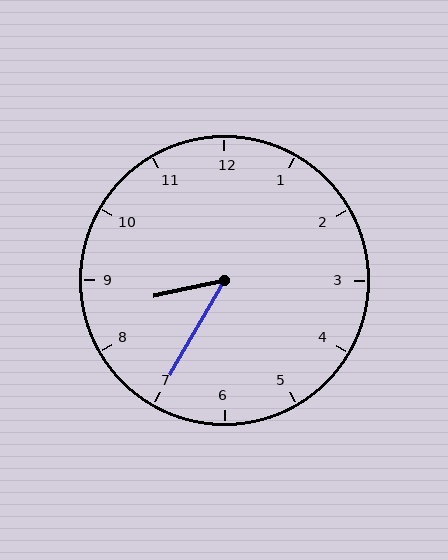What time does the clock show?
8:35.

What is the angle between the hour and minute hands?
Approximately 48 degrees.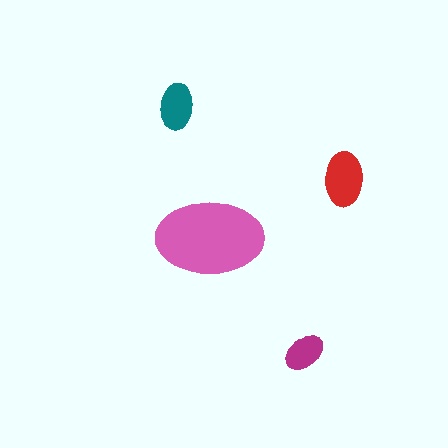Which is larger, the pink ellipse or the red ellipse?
The pink one.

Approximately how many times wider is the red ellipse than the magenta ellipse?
About 1.5 times wider.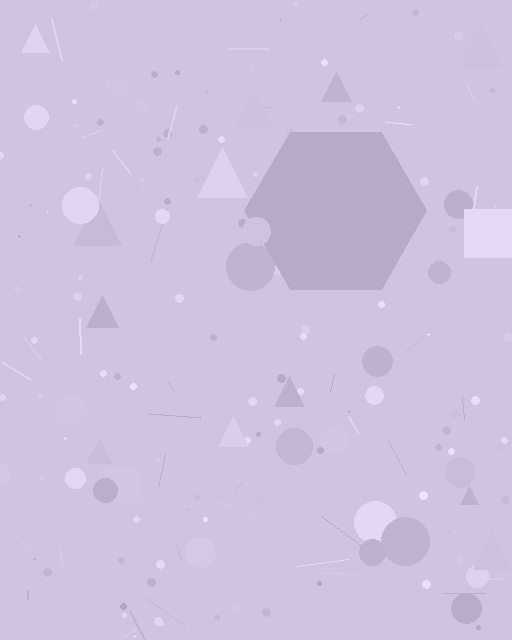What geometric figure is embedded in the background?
A hexagon is embedded in the background.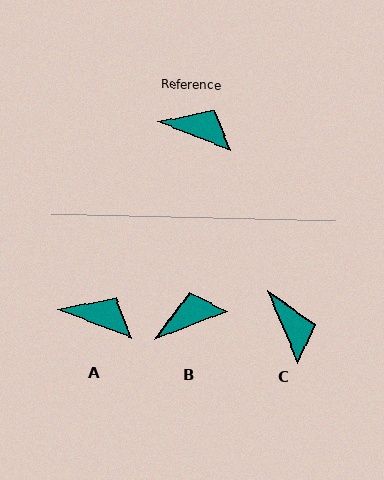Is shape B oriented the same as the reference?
No, it is off by about 43 degrees.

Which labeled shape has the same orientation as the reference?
A.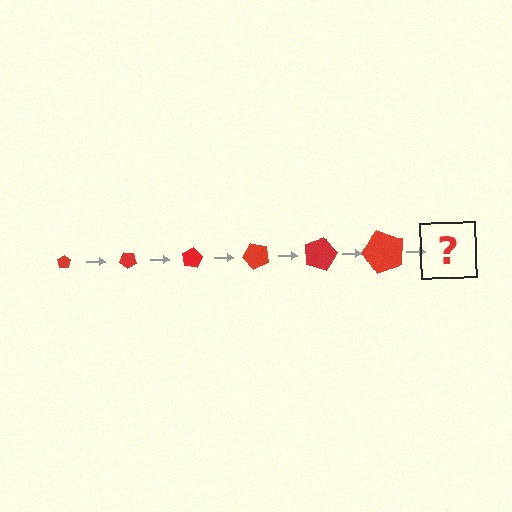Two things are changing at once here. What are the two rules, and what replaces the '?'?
The two rules are that the pentagon grows larger each step and it rotates 40 degrees each step. The '?' should be a pentagon, larger than the previous one and rotated 240 degrees from the start.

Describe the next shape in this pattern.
It should be a pentagon, larger than the previous one and rotated 240 degrees from the start.